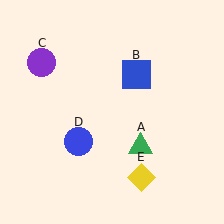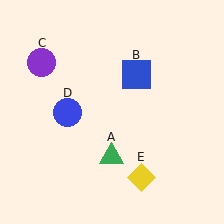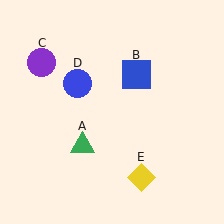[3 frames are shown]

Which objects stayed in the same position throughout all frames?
Blue square (object B) and purple circle (object C) and yellow diamond (object E) remained stationary.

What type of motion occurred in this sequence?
The green triangle (object A), blue circle (object D) rotated clockwise around the center of the scene.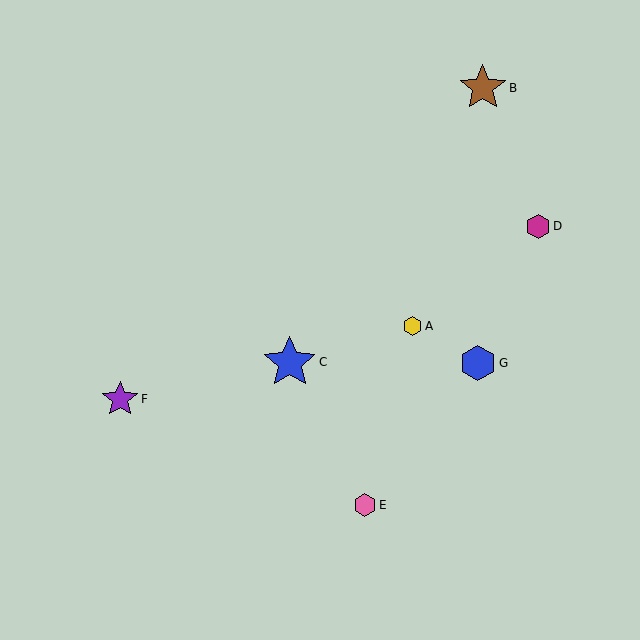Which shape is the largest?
The blue star (labeled C) is the largest.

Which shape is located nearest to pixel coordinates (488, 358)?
The blue hexagon (labeled G) at (478, 363) is nearest to that location.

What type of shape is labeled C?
Shape C is a blue star.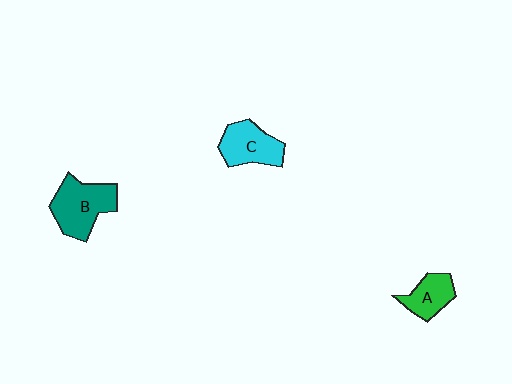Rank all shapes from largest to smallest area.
From largest to smallest: B (teal), C (cyan), A (green).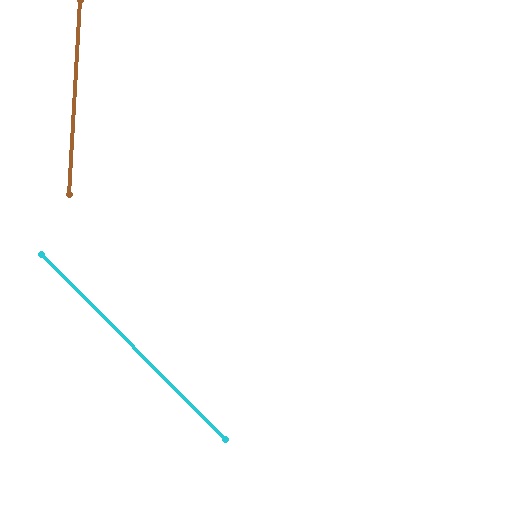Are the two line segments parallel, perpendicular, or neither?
Neither parallel nor perpendicular — they differ by about 48°.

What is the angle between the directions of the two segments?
Approximately 48 degrees.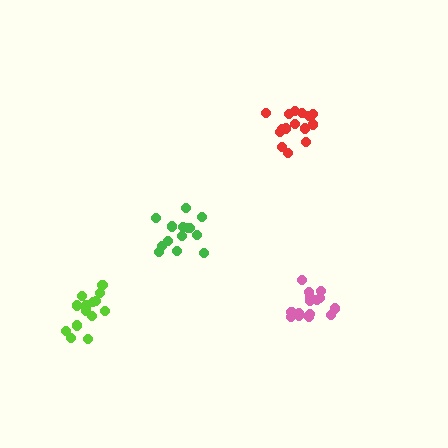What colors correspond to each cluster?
The clusters are colored: lime, green, red, pink.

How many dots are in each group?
Group 1: 15 dots, Group 2: 14 dots, Group 3: 15 dots, Group 4: 16 dots (60 total).